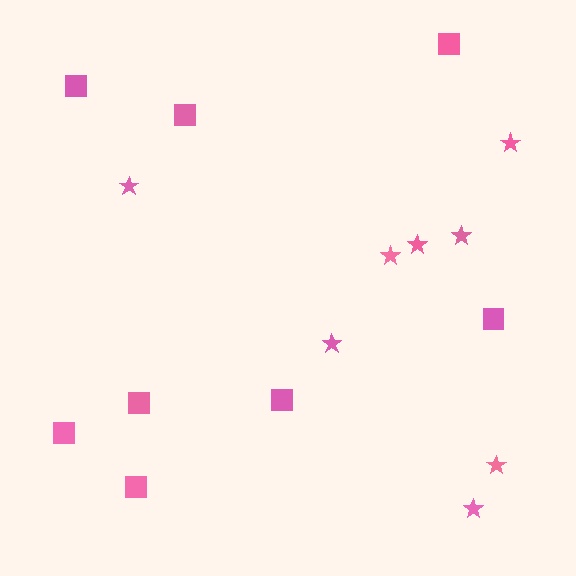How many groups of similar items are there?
There are 2 groups: one group of stars (8) and one group of squares (8).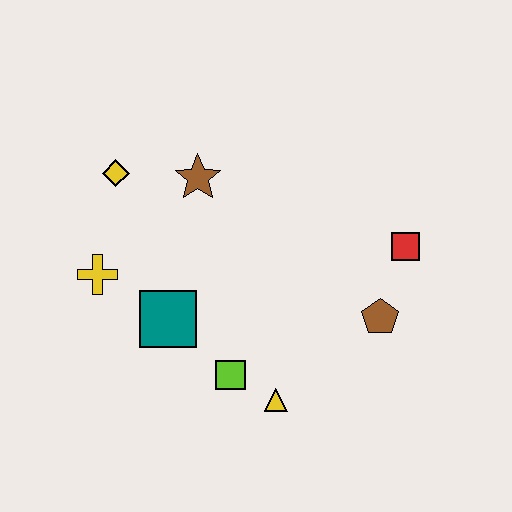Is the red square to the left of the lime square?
No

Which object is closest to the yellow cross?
The teal square is closest to the yellow cross.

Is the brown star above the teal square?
Yes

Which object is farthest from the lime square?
The yellow diamond is farthest from the lime square.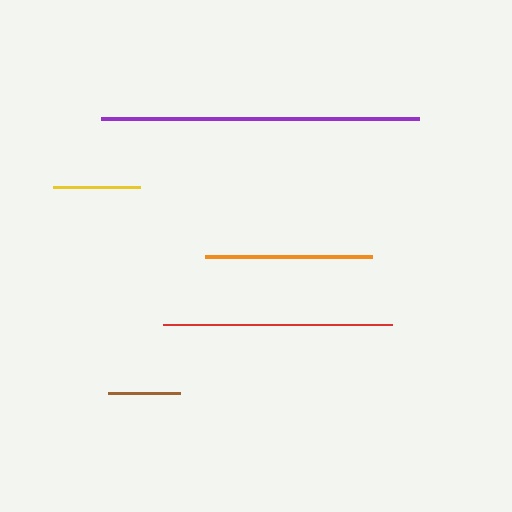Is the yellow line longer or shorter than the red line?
The red line is longer than the yellow line.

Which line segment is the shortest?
The brown line is the shortest at approximately 72 pixels.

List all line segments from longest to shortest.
From longest to shortest: purple, red, orange, yellow, brown.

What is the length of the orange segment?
The orange segment is approximately 167 pixels long.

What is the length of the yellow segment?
The yellow segment is approximately 87 pixels long.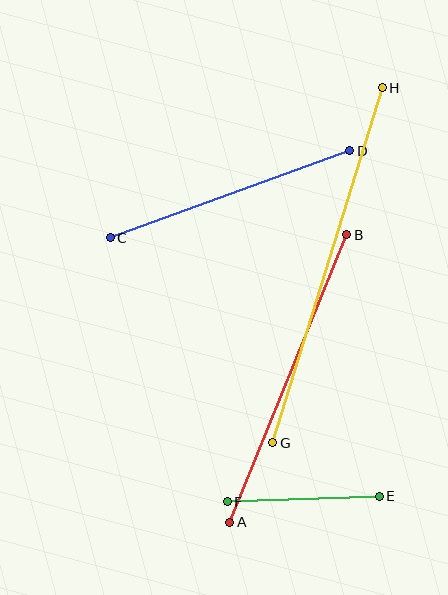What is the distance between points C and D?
The distance is approximately 255 pixels.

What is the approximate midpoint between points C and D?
The midpoint is at approximately (230, 194) pixels.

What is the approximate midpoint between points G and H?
The midpoint is at approximately (328, 265) pixels.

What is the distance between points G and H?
The distance is approximately 371 pixels.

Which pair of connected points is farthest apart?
Points G and H are farthest apart.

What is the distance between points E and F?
The distance is approximately 152 pixels.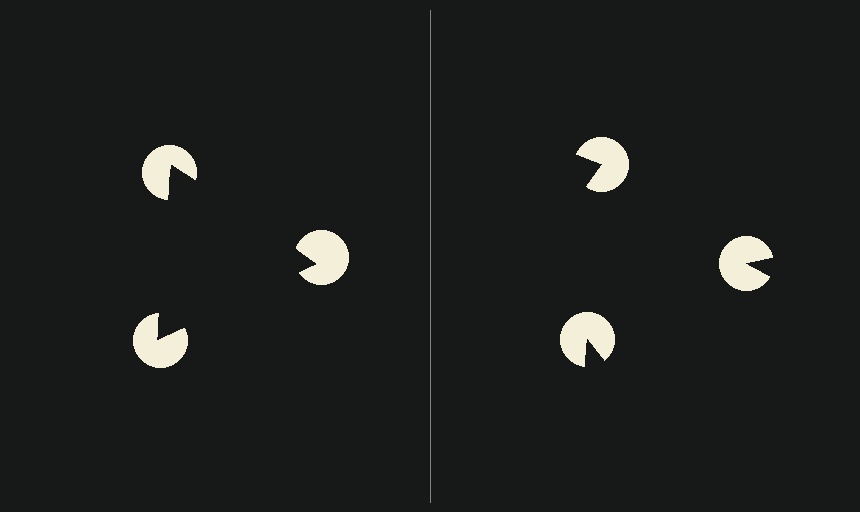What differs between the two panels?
The pac-man discs are positioned identically on both sides; only the wedge orientations differ. On the left they align to a triangle; on the right they are misaligned.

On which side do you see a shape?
An illusory triangle appears on the left side. On the right side the wedge cuts are rotated, so no coherent shape forms.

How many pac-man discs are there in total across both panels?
6 — 3 on each side.